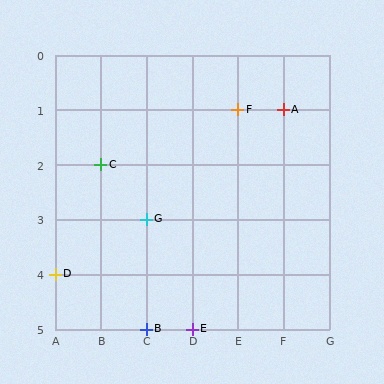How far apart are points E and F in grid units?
Points E and F are 1 column and 4 rows apart (about 4.1 grid units diagonally).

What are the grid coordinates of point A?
Point A is at grid coordinates (F, 1).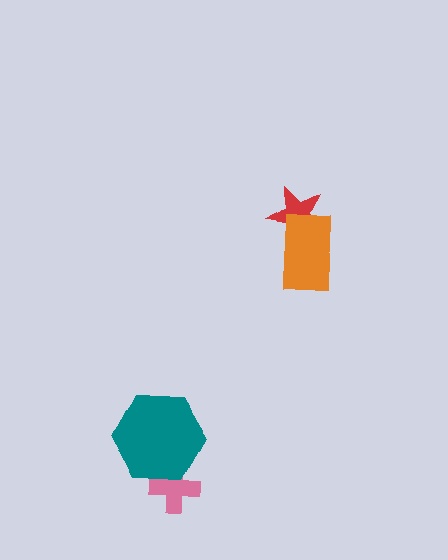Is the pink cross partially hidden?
Yes, it is partially covered by another shape.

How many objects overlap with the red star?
1 object overlaps with the red star.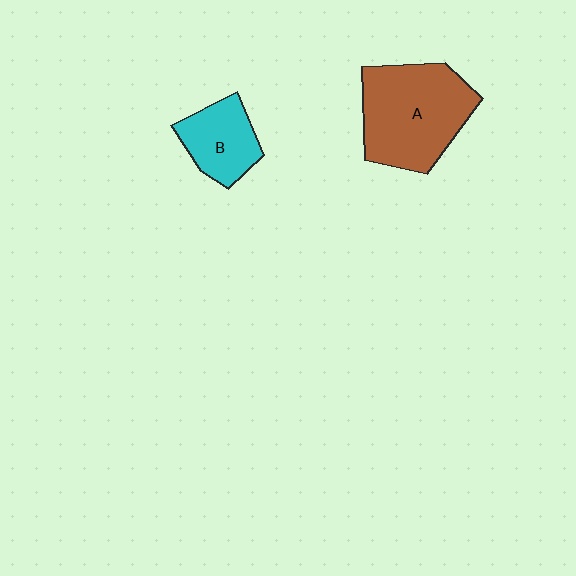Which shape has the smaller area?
Shape B (cyan).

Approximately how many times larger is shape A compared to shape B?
Approximately 2.0 times.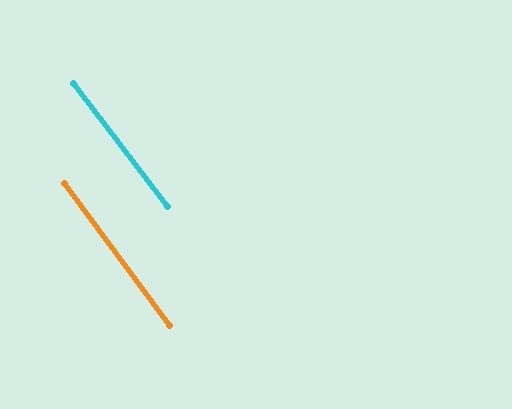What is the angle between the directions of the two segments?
Approximately 1 degree.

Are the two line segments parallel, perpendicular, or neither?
Parallel — their directions differ by only 0.8°.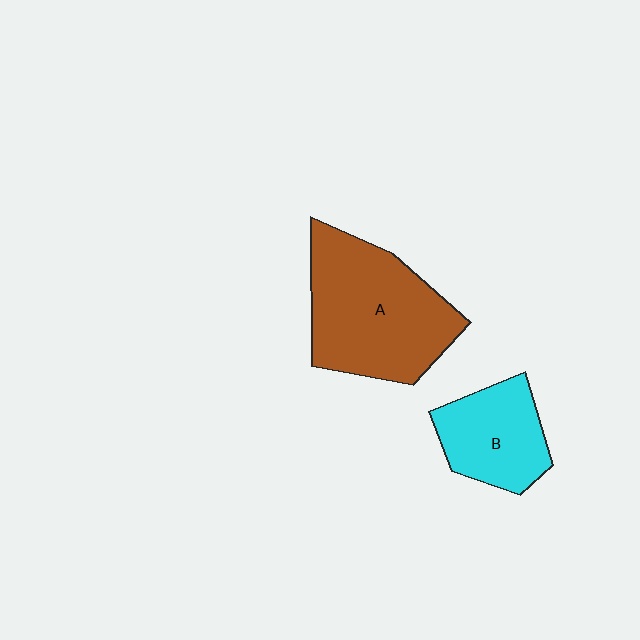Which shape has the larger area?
Shape A (brown).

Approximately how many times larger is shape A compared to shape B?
Approximately 1.8 times.